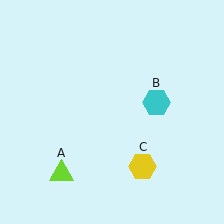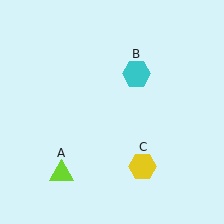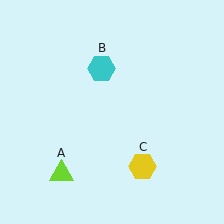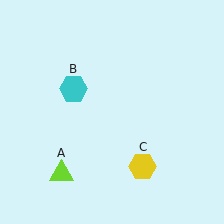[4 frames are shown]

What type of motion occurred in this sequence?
The cyan hexagon (object B) rotated counterclockwise around the center of the scene.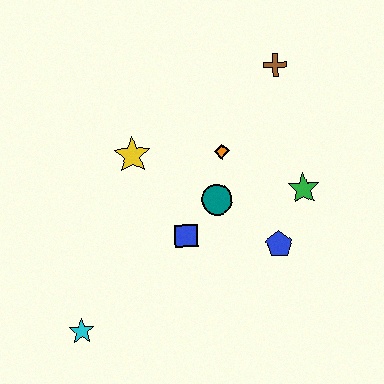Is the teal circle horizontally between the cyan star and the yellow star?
No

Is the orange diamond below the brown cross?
Yes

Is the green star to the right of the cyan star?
Yes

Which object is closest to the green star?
The blue pentagon is closest to the green star.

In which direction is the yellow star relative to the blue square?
The yellow star is above the blue square.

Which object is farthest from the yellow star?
The cyan star is farthest from the yellow star.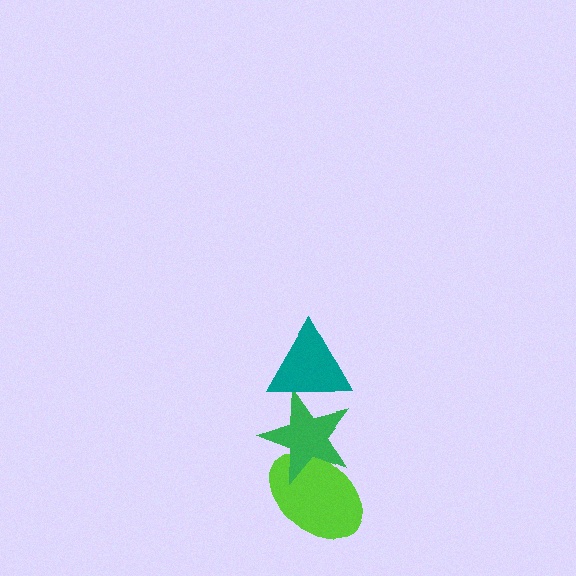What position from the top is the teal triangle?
The teal triangle is 1st from the top.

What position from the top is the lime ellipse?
The lime ellipse is 3rd from the top.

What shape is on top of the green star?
The teal triangle is on top of the green star.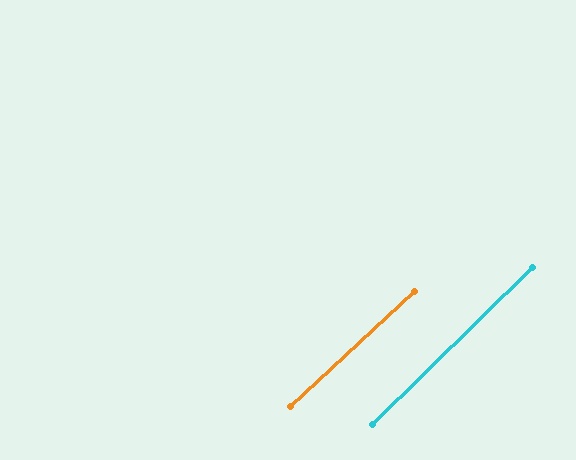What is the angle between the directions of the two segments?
Approximately 2 degrees.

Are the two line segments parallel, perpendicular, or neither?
Parallel — their directions differ by only 1.8°.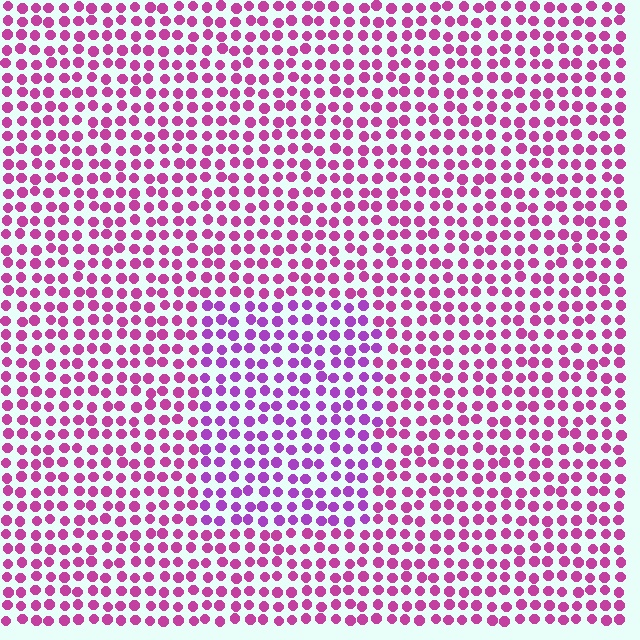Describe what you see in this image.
The image is filled with small magenta elements in a uniform arrangement. A rectangle-shaped region is visible where the elements are tinted to a slightly different hue, forming a subtle color boundary.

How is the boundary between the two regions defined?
The boundary is defined purely by a slight shift in hue (about 29 degrees). Spacing, size, and orientation are identical on both sides.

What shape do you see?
I see a rectangle.